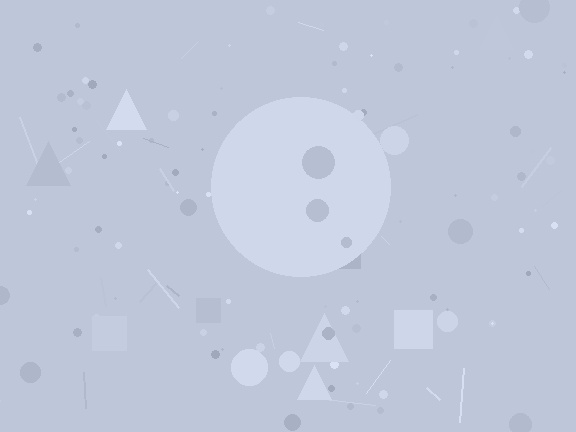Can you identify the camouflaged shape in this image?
The camouflaged shape is a circle.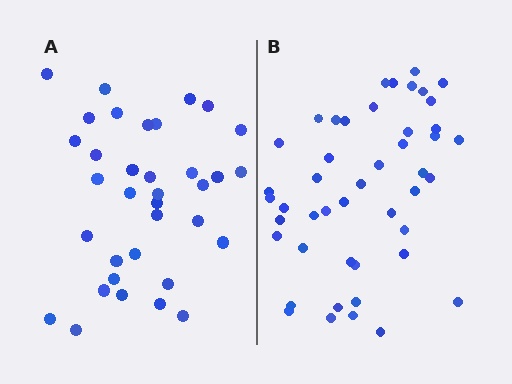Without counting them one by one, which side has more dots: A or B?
Region B (the right region) has more dots.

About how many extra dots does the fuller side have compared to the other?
Region B has roughly 12 or so more dots than region A.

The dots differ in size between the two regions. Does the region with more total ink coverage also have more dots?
No. Region A has more total ink coverage because its dots are larger, but region B actually contains more individual dots. Total area can be misleading — the number of items is what matters here.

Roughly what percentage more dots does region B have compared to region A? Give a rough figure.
About 30% more.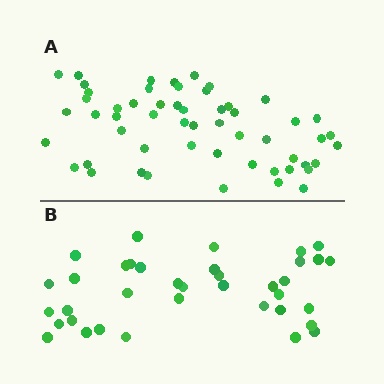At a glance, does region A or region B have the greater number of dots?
Region A (the top region) has more dots.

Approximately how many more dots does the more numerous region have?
Region A has approximately 20 more dots than region B.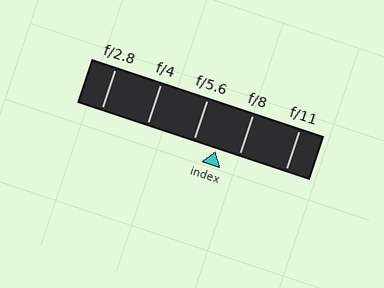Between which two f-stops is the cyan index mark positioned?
The index mark is between f/5.6 and f/8.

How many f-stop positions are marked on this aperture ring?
There are 5 f-stop positions marked.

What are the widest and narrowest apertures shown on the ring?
The widest aperture shown is f/2.8 and the narrowest is f/11.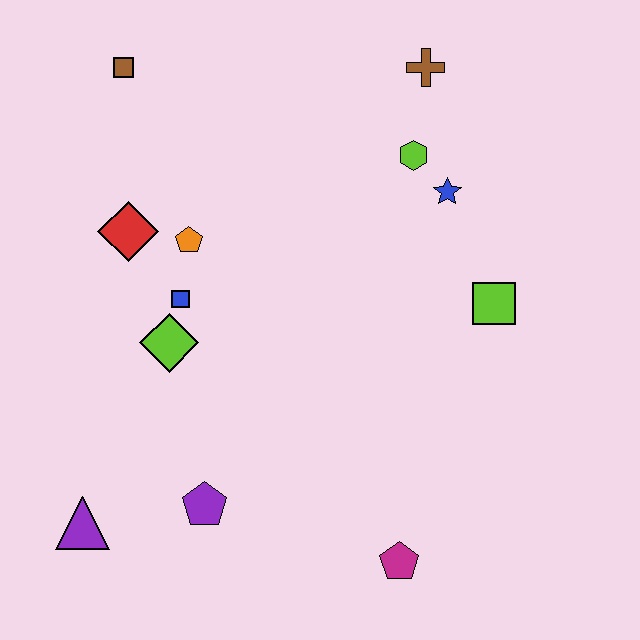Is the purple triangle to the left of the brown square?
Yes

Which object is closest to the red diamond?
The orange pentagon is closest to the red diamond.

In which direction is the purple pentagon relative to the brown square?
The purple pentagon is below the brown square.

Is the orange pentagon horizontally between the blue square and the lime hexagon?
Yes